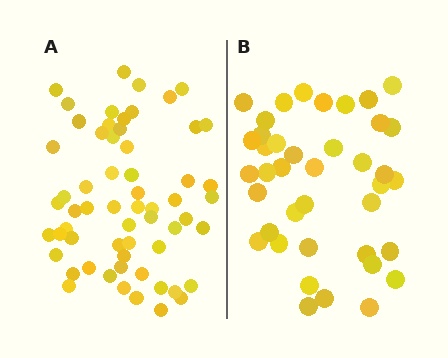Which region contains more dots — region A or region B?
Region A (the left region) has more dots.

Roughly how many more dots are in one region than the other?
Region A has approximately 20 more dots than region B.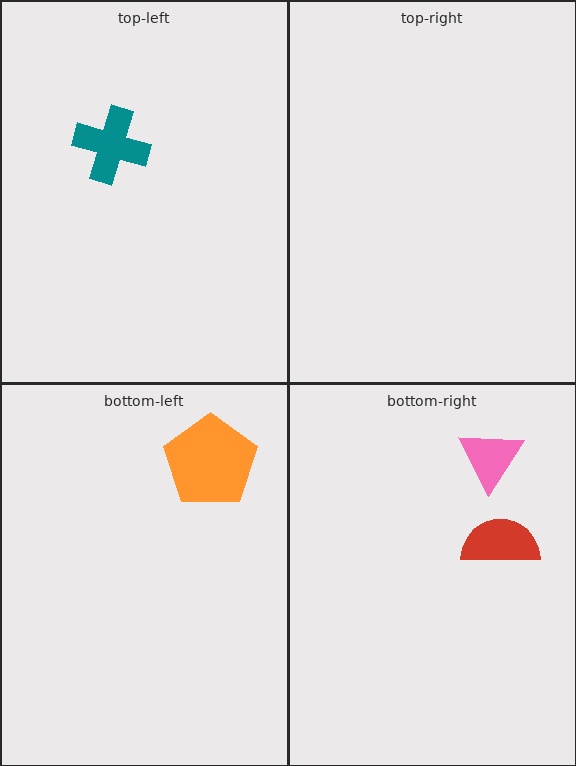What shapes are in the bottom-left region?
The orange pentagon.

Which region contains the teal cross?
The top-left region.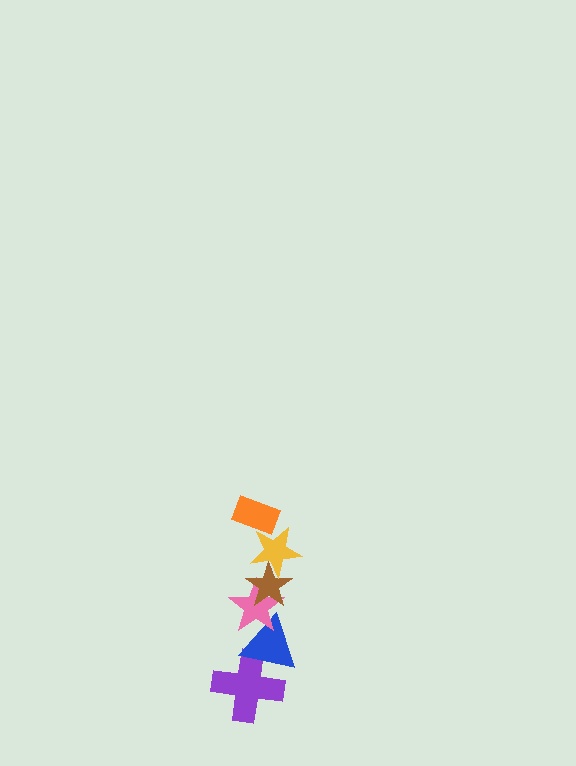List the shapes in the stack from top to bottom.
From top to bottom: the orange rectangle, the yellow star, the brown star, the pink star, the blue triangle, the purple cross.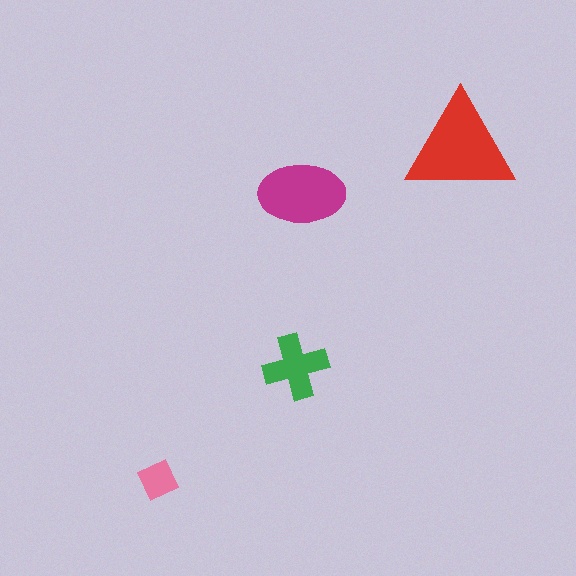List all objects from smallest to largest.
The pink diamond, the green cross, the magenta ellipse, the red triangle.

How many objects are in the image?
There are 4 objects in the image.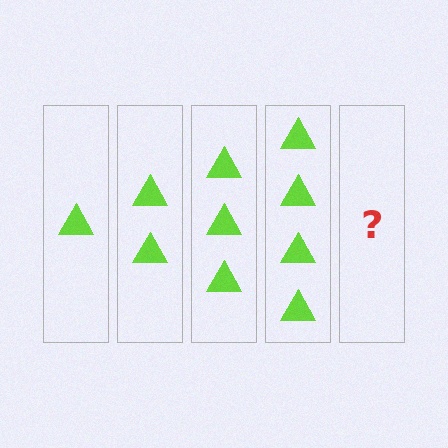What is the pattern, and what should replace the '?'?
The pattern is that each step adds one more triangle. The '?' should be 5 triangles.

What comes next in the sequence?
The next element should be 5 triangles.